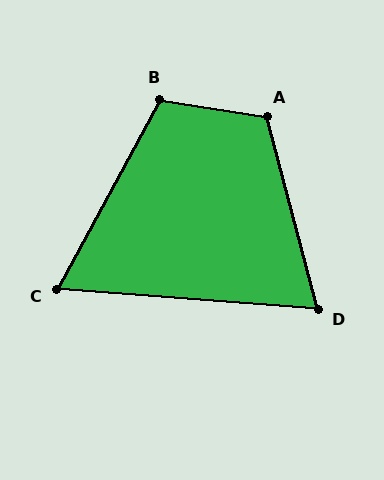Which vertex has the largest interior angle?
A, at approximately 114 degrees.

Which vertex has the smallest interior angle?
C, at approximately 66 degrees.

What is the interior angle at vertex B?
Approximately 109 degrees (obtuse).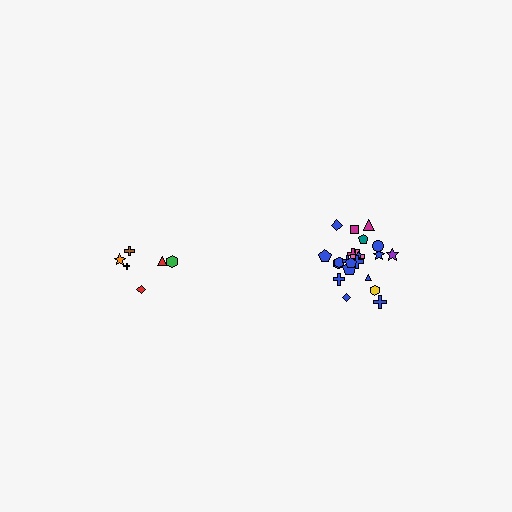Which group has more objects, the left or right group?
The right group.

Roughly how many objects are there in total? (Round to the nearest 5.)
Roughly 30 objects in total.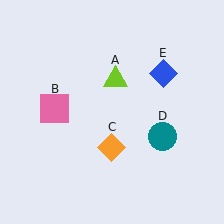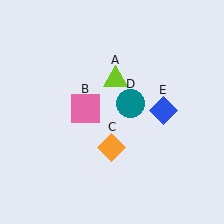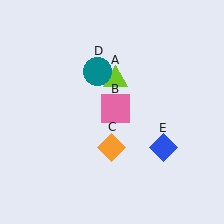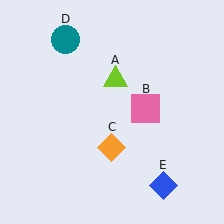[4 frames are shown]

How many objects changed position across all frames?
3 objects changed position: pink square (object B), teal circle (object D), blue diamond (object E).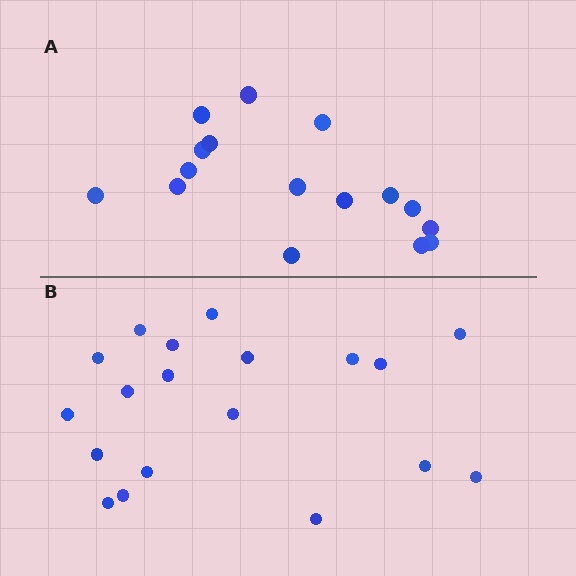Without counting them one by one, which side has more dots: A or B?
Region B (the bottom region) has more dots.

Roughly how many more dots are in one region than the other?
Region B has just a few more — roughly 2 or 3 more dots than region A.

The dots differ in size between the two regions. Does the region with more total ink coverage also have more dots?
No. Region A has more total ink coverage because its dots are larger, but region B actually contains more individual dots. Total area can be misleading — the number of items is what matters here.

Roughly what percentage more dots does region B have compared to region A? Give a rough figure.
About 20% more.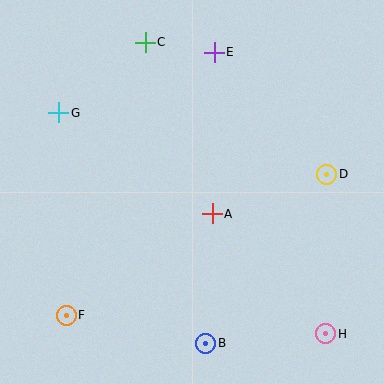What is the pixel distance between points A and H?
The distance between A and H is 165 pixels.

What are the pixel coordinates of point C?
Point C is at (145, 42).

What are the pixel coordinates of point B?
Point B is at (206, 343).